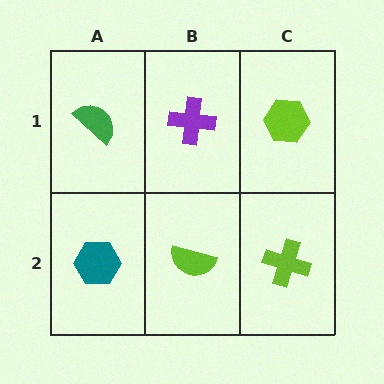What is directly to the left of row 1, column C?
A purple cross.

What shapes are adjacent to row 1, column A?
A teal hexagon (row 2, column A), a purple cross (row 1, column B).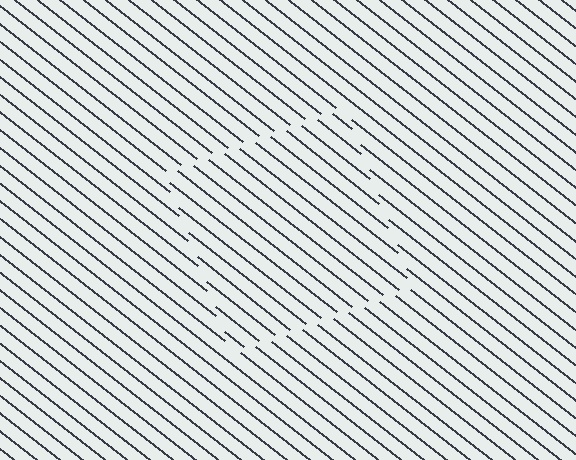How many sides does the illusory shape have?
4 sides — the line-ends trace a square.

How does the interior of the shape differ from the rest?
The interior of the shape contains the same grating, shifted by half a period — the contour is defined by the phase discontinuity where line-ends from the inner and outer gratings abut.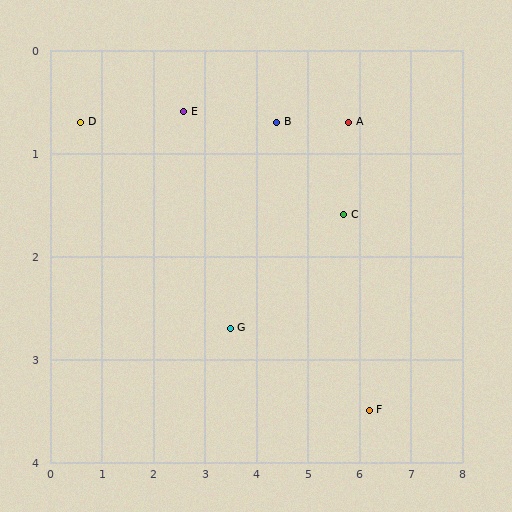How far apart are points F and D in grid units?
Points F and D are about 6.3 grid units apart.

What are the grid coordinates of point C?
Point C is at approximately (5.7, 1.6).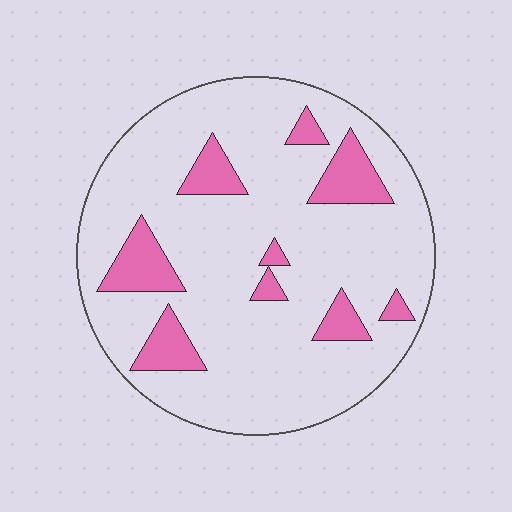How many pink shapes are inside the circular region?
9.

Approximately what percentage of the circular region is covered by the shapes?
Approximately 15%.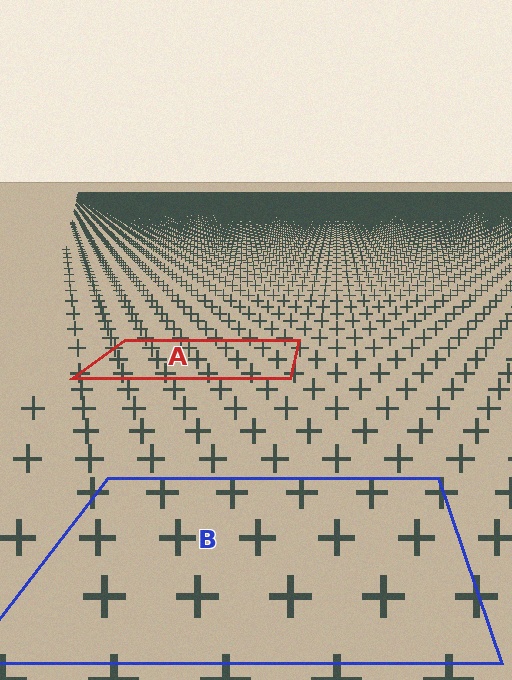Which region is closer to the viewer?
Region B is closer. The texture elements there are larger and more spread out.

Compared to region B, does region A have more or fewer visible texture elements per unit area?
Region A has more texture elements per unit area — they are packed more densely because it is farther away.